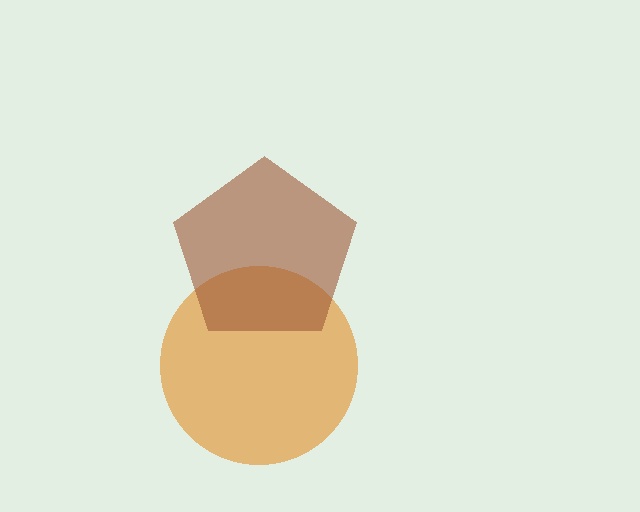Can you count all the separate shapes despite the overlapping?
Yes, there are 2 separate shapes.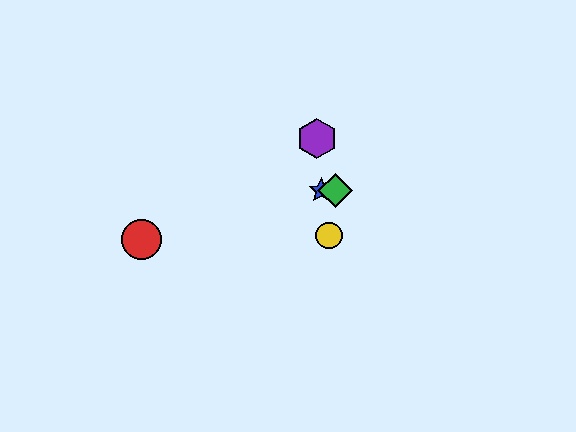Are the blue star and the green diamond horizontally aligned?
Yes, both are at y≈190.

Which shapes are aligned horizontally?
The blue star, the green diamond are aligned horizontally.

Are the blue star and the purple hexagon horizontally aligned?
No, the blue star is at y≈190 and the purple hexagon is at y≈138.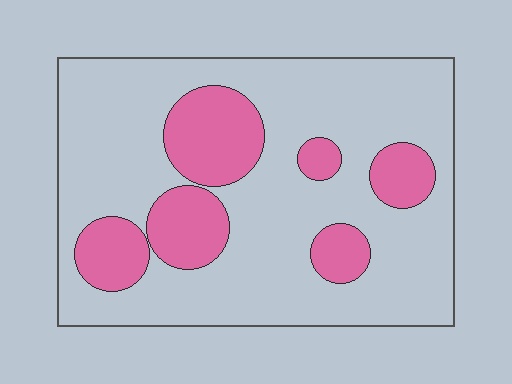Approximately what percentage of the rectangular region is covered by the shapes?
Approximately 25%.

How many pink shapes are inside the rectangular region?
6.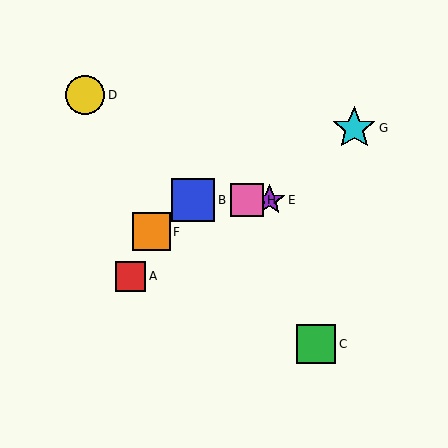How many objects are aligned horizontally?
3 objects (B, E, H) are aligned horizontally.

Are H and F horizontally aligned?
No, H is at y≈200 and F is at y≈232.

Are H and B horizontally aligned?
Yes, both are at y≈200.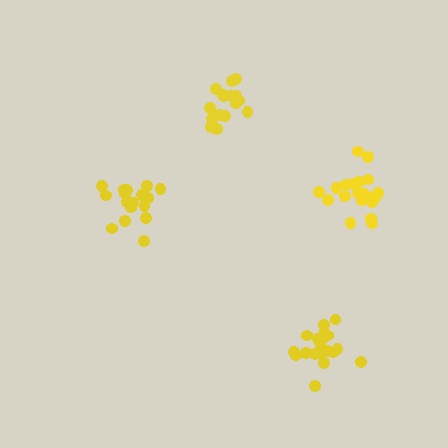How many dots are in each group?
Group 1: 20 dots, Group 2: 20 dots, Group 3: 17 dots, Group 4: 17 dots (74 total).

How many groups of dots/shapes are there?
There are 4 groups.